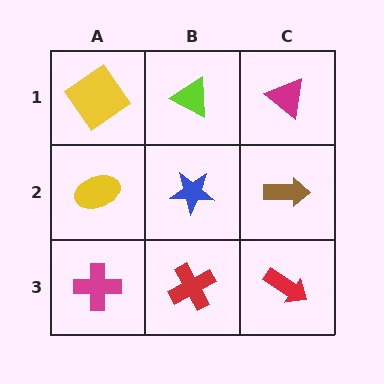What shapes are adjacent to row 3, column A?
A yellow ellipse (row 2, column A), a red cross (row 3, column B).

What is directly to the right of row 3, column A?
A red cross.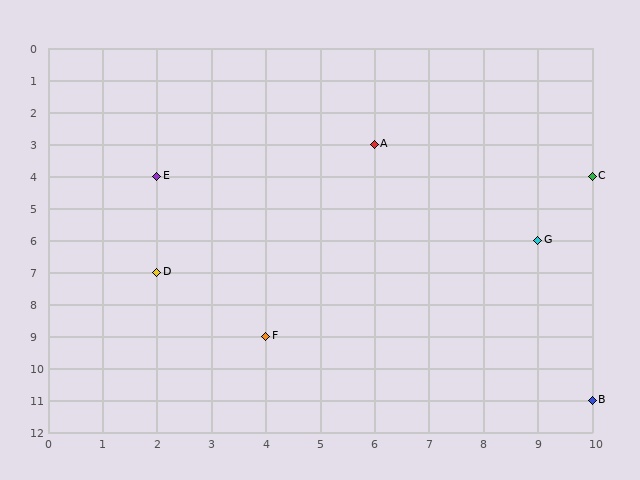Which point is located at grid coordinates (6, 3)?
Point A is at (6, 3).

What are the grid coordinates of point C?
Point C is at grid coordinates (10, 4).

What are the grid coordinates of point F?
Point F is at grid coordinates (4, 9).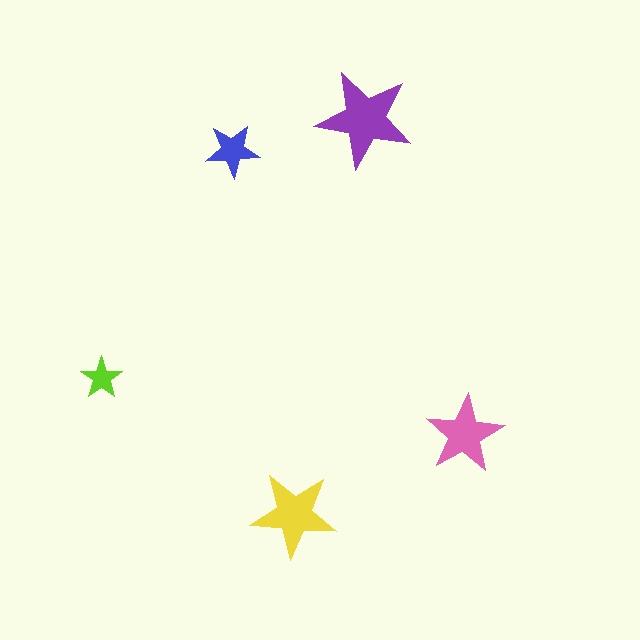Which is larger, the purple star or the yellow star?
The purple one.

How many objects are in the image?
There are 5 objects in the image.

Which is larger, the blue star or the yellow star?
The yellow one.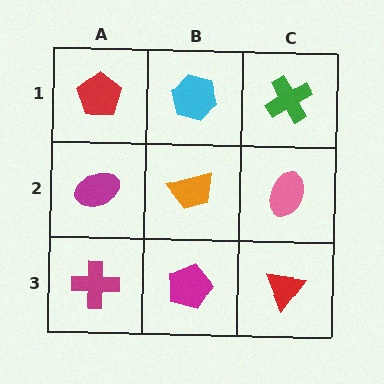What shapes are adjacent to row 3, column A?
A magenta ellipse (row 2, column A), a magenta pentagon (row 3, column B).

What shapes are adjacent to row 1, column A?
A magenta ellipse (row 2, column A), a cyan hexagon (row 1, column B).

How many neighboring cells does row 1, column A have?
2.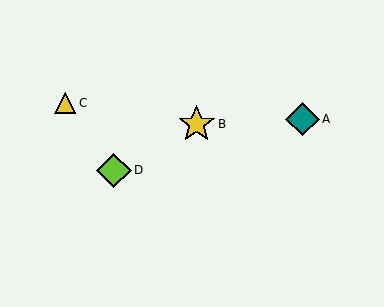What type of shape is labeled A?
Shape A is a teal diamond.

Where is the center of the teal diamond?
The center of the teal diamond is at (303, 119).